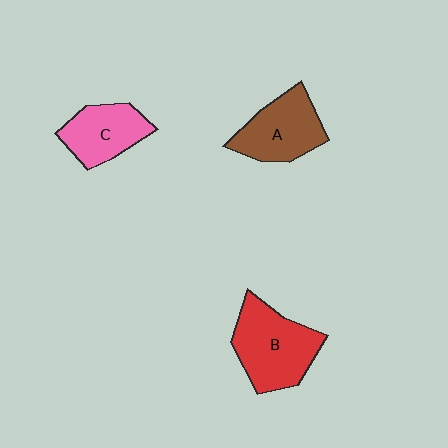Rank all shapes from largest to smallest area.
From largest to smallest: B (red), A (brown), C (pink).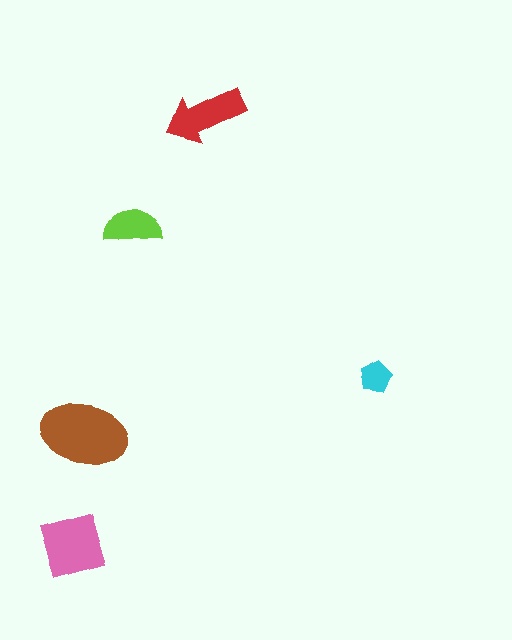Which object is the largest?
The brown ellipse.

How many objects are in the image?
There are 5 objects in the image.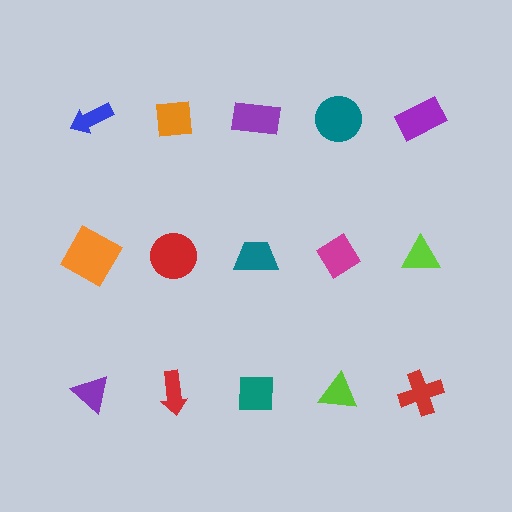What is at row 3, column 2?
A red arrow.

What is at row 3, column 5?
A red cross.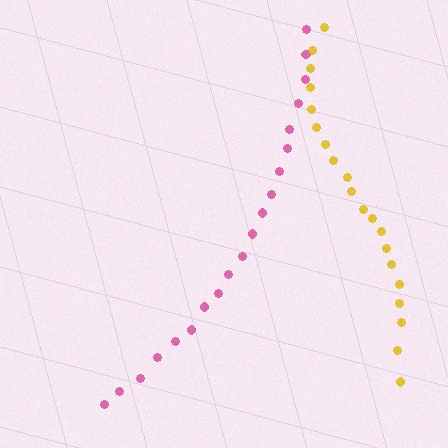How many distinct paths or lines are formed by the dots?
There are 2 distinct paths.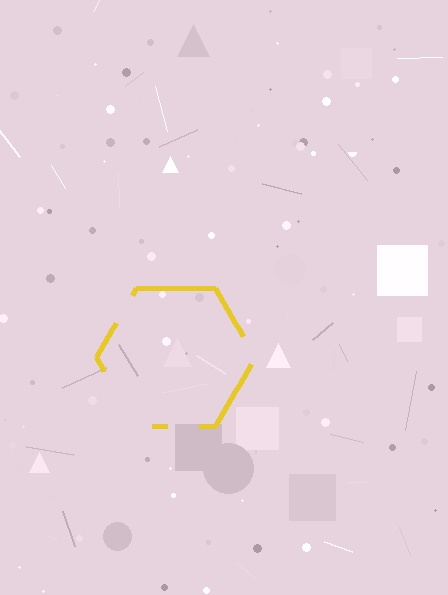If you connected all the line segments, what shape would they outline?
They would outline a hexagon.